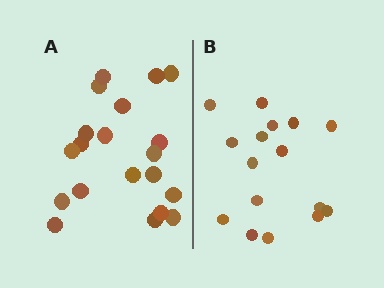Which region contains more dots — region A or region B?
Region A (the left region) has more dots.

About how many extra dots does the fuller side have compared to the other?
Region A has about 4 more dots than region B.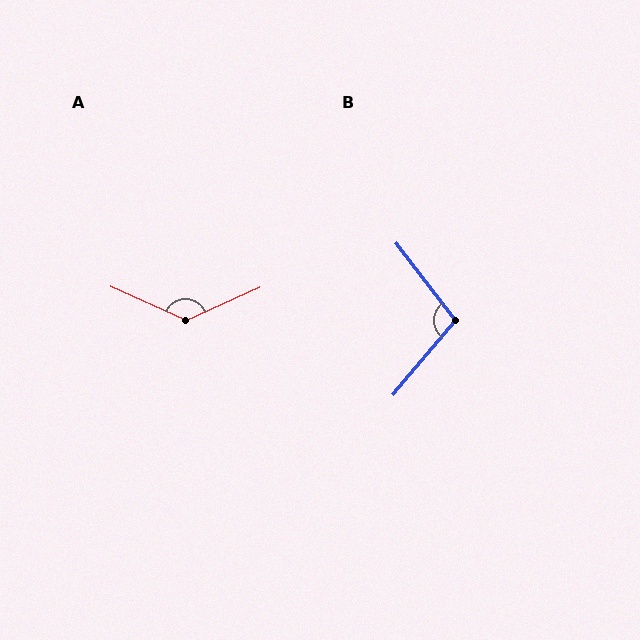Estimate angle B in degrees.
Approximately 103 degrees.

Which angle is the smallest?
B, at approximately 103 degrees.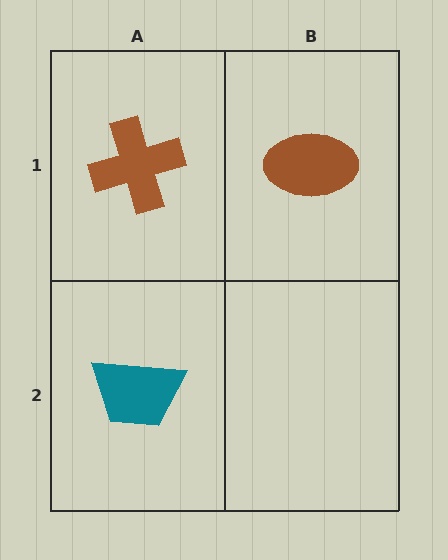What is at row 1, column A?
A brown cross.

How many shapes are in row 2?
1 shape.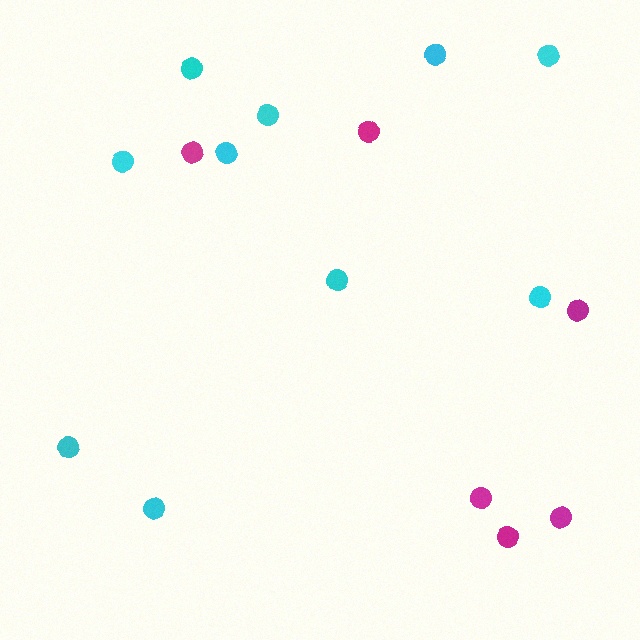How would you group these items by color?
There are 2 groups: one group of magenta circles (6) and one group of cyan circles (10).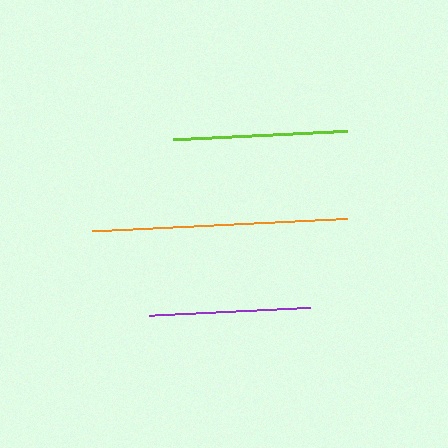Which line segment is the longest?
The orange line is the longest at approximately 255 pixels.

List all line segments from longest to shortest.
From longest to shortest: orange, lime, purple.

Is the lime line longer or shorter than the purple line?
The lime line is longer than the purple line.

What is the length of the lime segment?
The lime segment is approximately 174 pixels long.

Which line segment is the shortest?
The purple line is the shortest at approximately 161 pixels.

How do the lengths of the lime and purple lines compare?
The lime and purple lines are approximately the same length.